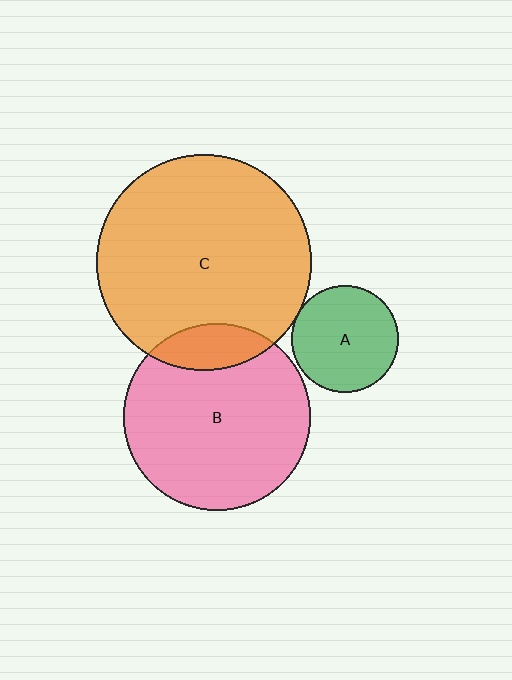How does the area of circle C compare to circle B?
Approximately 1.3 times.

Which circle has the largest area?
Circle C (orange).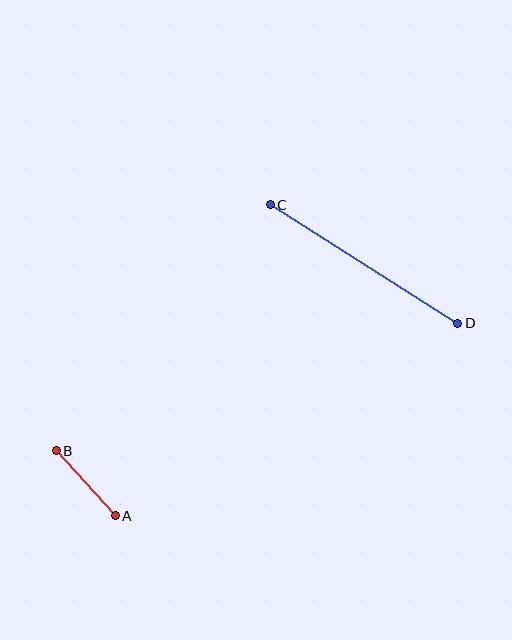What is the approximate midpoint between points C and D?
The midpoint is at approximately (364, 264) pixels.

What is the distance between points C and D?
The distance is approximately 222 pixels.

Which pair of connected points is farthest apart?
Points C and D are farthest apart.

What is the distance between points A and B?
The distance is approximately 88 pixels.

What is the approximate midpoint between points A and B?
The midpoint is at approximately (86, 483) pixels.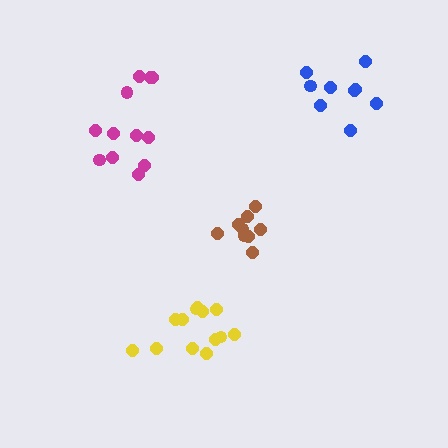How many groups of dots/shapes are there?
There are 4 groups.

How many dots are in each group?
Group 1: 13 dots, Group 2: 12 dots, Group 3: 9 dots, Group 4: 9 dots (43 total).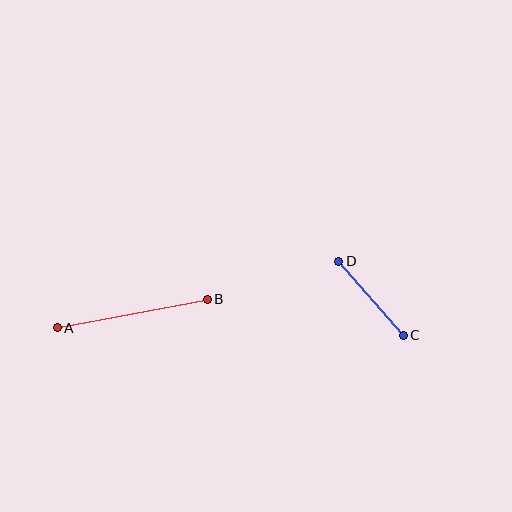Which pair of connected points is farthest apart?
Points A and B are farthest apart.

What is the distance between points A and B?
The distance is approximately 153 pixels.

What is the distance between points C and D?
The distance is approximately 98 pixels.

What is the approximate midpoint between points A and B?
The midpoint is at approximately (132, 313) pixels.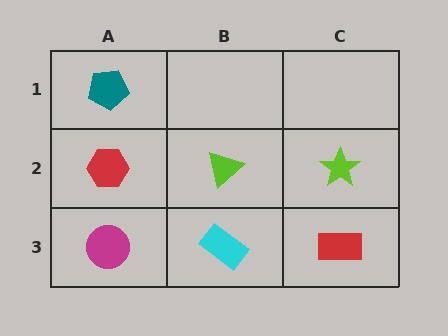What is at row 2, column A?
A red hexagon.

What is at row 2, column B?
A lime triangle.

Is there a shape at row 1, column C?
No, that cell is empty.